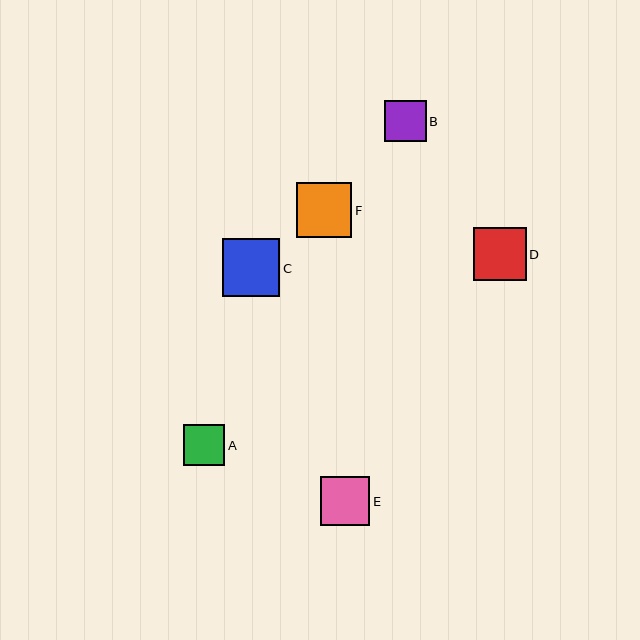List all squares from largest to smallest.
From largest to smallest: C, F, D, E, B, A.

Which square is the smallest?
Square A is the smallest with a size of approximately 41 pixels.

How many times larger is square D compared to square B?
Square D is approximately 1.3 times the size of square B.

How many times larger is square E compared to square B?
Square E is approximately 1.2 times the size of square B.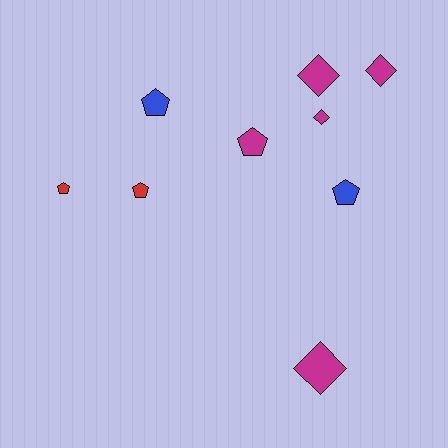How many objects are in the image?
There are 9 objects.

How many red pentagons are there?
There are 2 red pentagons.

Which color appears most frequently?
Magenta, with 5 objects.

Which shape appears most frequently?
Pentagon, with 5 objects.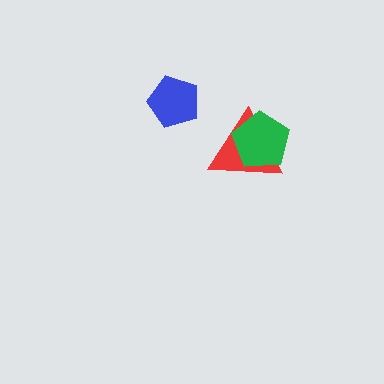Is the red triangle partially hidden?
Yes, it is partially covered by another shape.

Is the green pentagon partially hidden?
No, no other shape covers it.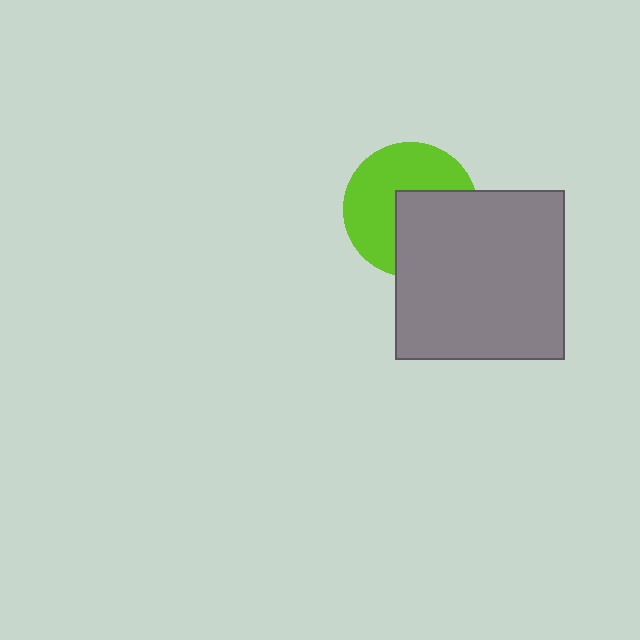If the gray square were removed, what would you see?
You would see the complete lime circle.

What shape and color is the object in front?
The object in front is a gray square.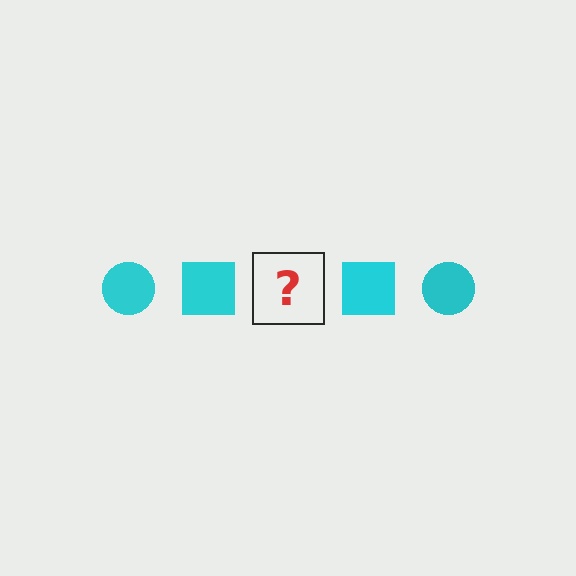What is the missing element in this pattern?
The missing element is a cyan circle.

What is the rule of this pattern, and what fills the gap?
The rule is that the pattern cycles through circle, square shapes in cyan. The gap should be filled with a cyan circle.